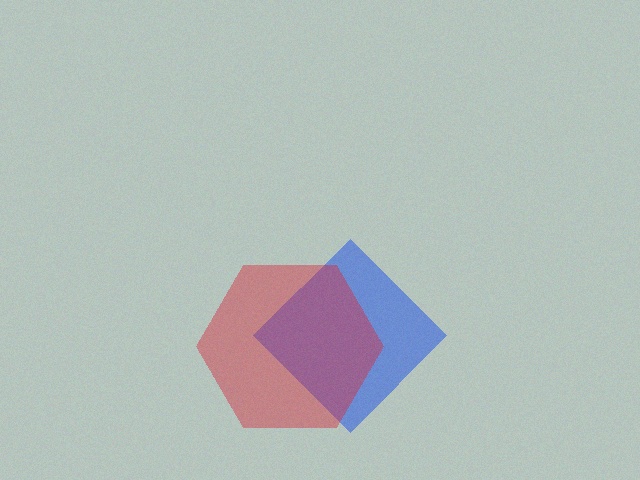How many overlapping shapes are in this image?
There are 2 overlapping shapes in the image.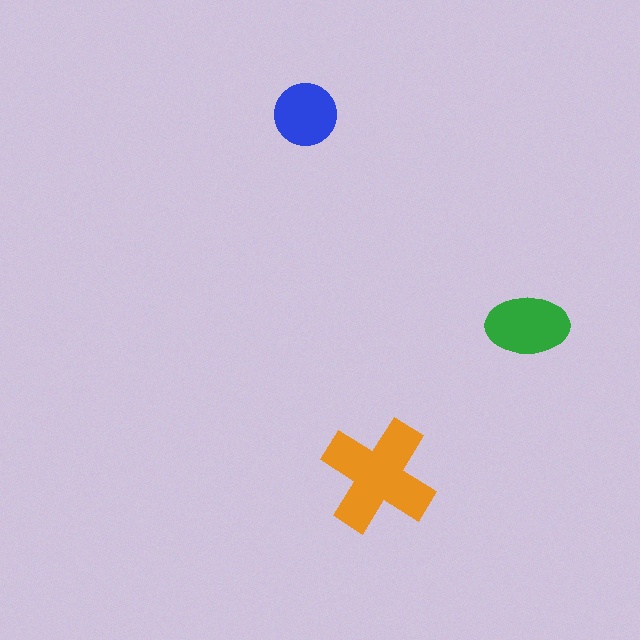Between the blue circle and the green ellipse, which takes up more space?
The green ellipse.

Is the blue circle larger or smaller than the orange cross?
Smaller.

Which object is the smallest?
The blue circle.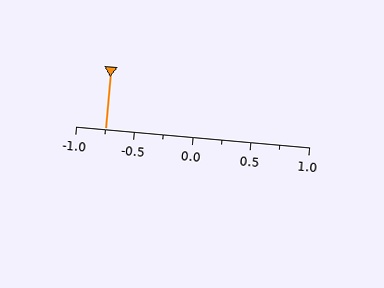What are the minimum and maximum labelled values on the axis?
The axis runs from -1.0 to 1.0.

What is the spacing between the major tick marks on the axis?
The major ticks are spaced 0.5 apart.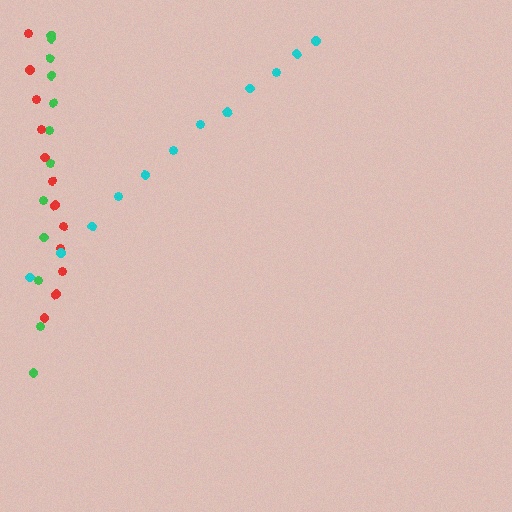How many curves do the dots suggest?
There are 3 distinct paths.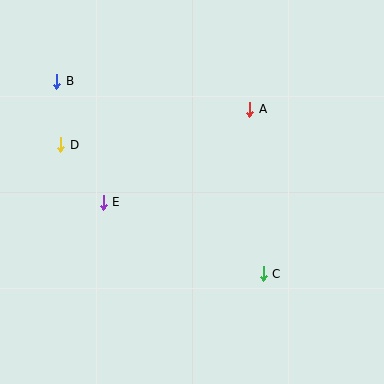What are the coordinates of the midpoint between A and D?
The midpoint between A and D is at (155, 127).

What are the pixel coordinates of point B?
Point B is at (57, 81).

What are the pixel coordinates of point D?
Point D is at (61, 145).